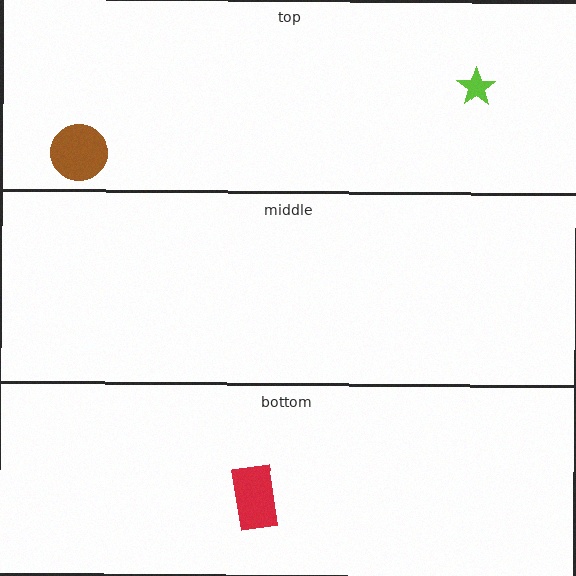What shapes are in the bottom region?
The red rectangle.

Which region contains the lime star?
The top region.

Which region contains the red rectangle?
The bottom region.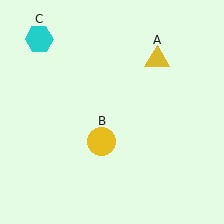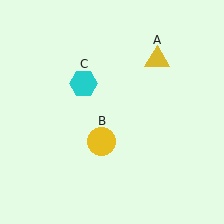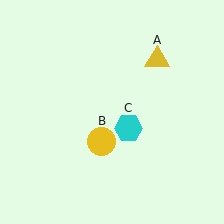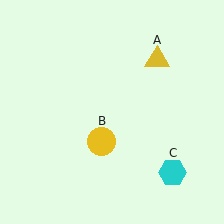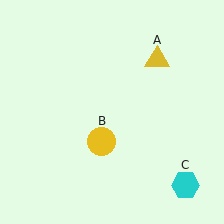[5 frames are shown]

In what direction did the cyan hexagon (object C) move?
The cyan hexagon (object C) moved down and to the right.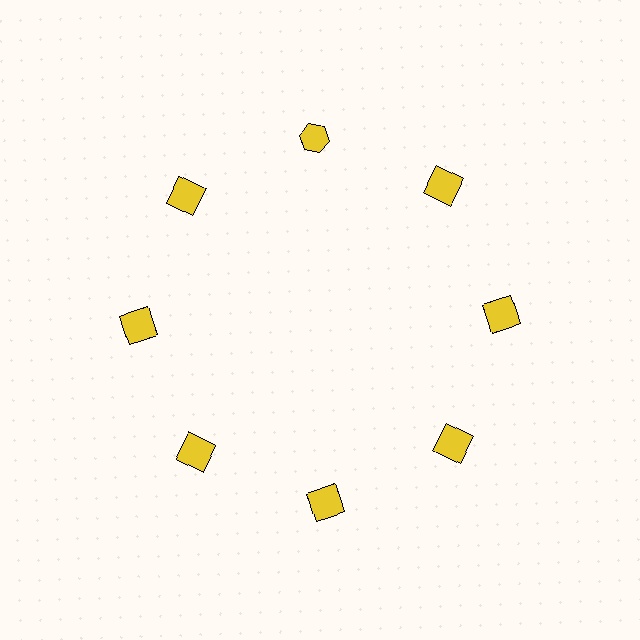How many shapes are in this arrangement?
There are 8 shapes arranged in a ring pattern.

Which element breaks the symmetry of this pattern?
The yellow hexagon at roughly the 12 o'clock position breaks the symmetry. All other shapes are yellow squares.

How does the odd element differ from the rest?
It has a different shape: hexagon instead of square.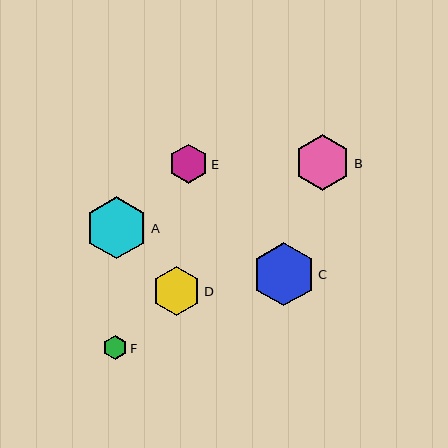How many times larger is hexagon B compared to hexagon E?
Hexagon B is approximately 1.4 times the size of hexagon E.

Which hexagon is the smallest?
Hexagon F is the smallest with a size of approximately 24 pixels.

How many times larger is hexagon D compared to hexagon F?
Hexagon D is approximately 2.1 times the size of hexagon F.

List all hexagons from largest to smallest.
From largest to smallest: C, A, B, D, E, F.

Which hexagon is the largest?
Hexagon C is the largest with a size of approximately 63 pixels.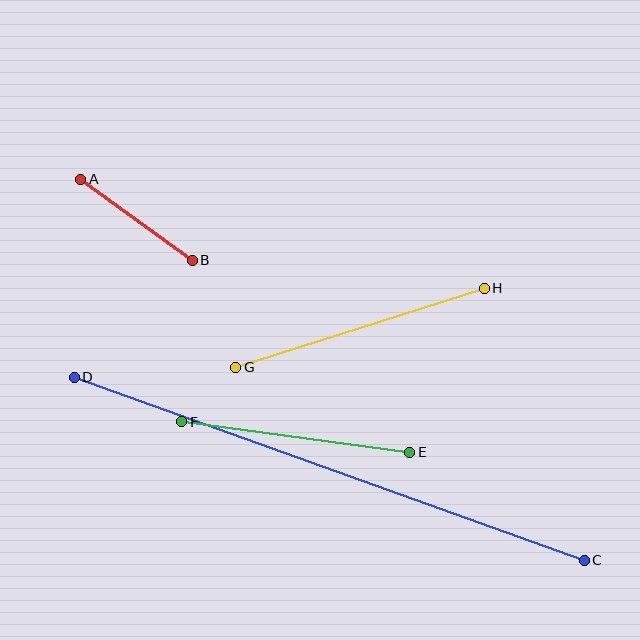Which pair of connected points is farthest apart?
Points C and D are farthest apart.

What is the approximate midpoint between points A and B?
The midpoint is at approximately (137, 220) pixels.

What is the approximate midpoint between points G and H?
The midpoint is at approximately (360, 328) pixels.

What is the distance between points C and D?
The distance is approximately 542 pixels.